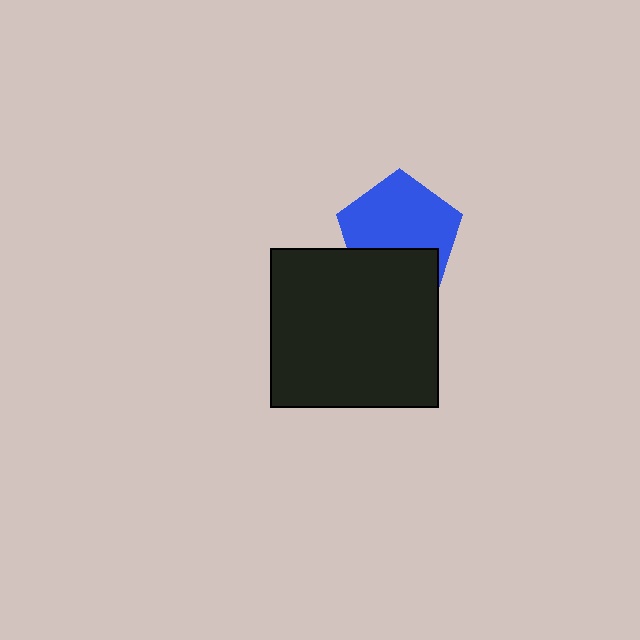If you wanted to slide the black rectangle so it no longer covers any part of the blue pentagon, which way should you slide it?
Slide it down — that is the most direct way to separate the two shapes.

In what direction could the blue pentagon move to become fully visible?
The blue pentagon could move up. That would shift it out from behind the black rectangle entirely.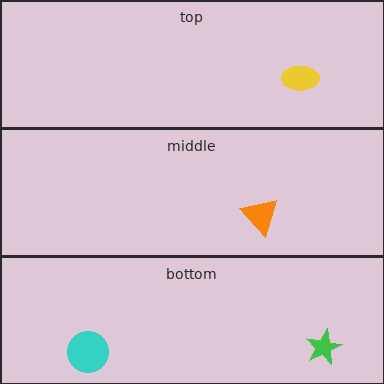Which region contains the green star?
The bottom region.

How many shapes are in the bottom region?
2.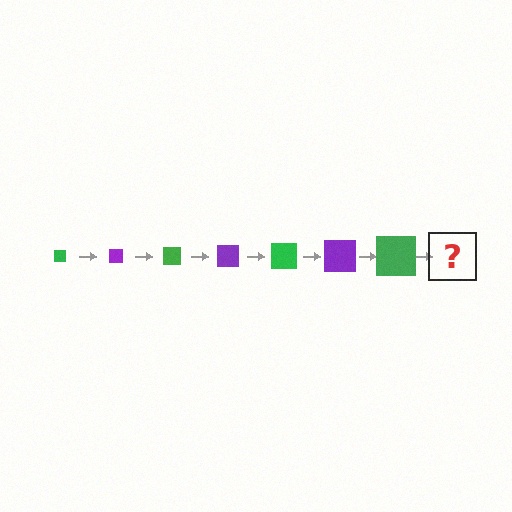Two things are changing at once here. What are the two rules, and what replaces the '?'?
The two rules are that the square grows larger each step and the color cycles through green and purple. The '?' should be a purple square, larger than the previous one.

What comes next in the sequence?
The next element should be a purple square, larger than the previous one.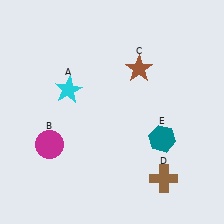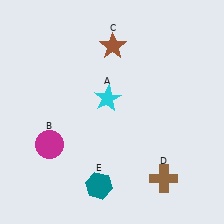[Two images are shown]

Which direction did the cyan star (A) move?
The cyan star (A) moved right.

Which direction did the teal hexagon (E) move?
The teal hexagon (E) moved left.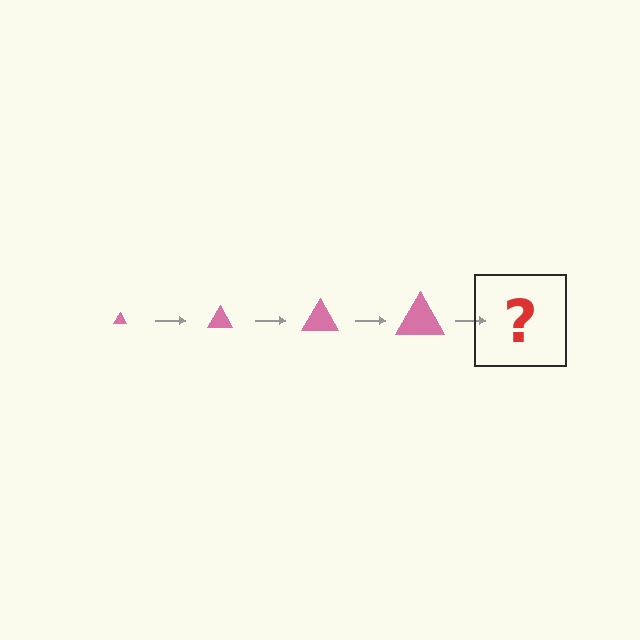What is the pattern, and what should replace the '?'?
The pattern is that the triangle gets progressively larger each step. The '?' should be a pink triangle, larger than the previous one.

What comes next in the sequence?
The next element should be a pink triangle, larger than the previous one.